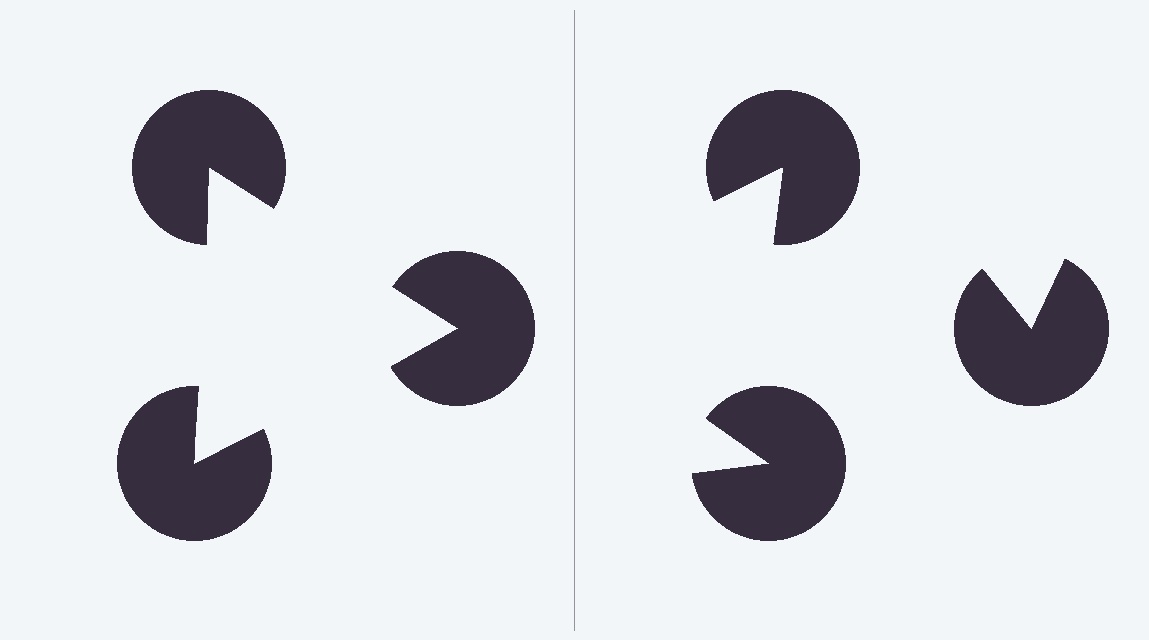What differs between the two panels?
The pac-man discs are positioned identically on both sides; only the wedge orientations differ. On the left they align to a triangle; on the right they are misaligned.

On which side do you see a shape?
An illusory triangle appears on the left side. On the right side the wedge cuts are rotated, so no coherent shape forms.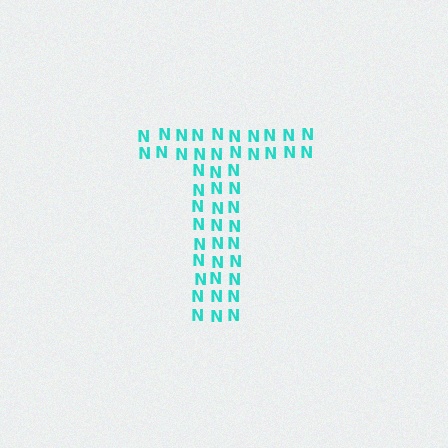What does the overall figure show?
The overall figure shows the letter T.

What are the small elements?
The small elements are letter N's.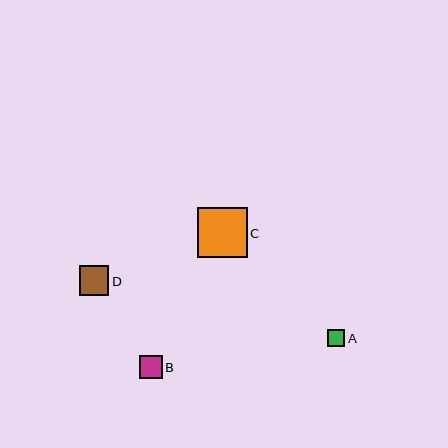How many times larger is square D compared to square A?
Square D is approximately 1.7 times the size of square A.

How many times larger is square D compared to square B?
Square D is approximately 1.3 times the size of square B.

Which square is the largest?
Square C is the largest with a size of approximately 50 pixels.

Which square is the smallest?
Square A is the smallest with a size of approximately 17 pixels.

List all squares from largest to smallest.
From largest to smallest: C, D, B, A.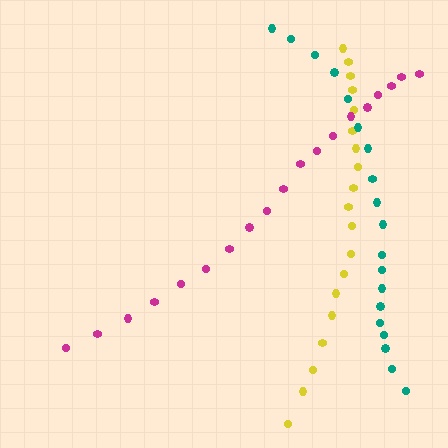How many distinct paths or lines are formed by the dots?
There are 3 distinct paths.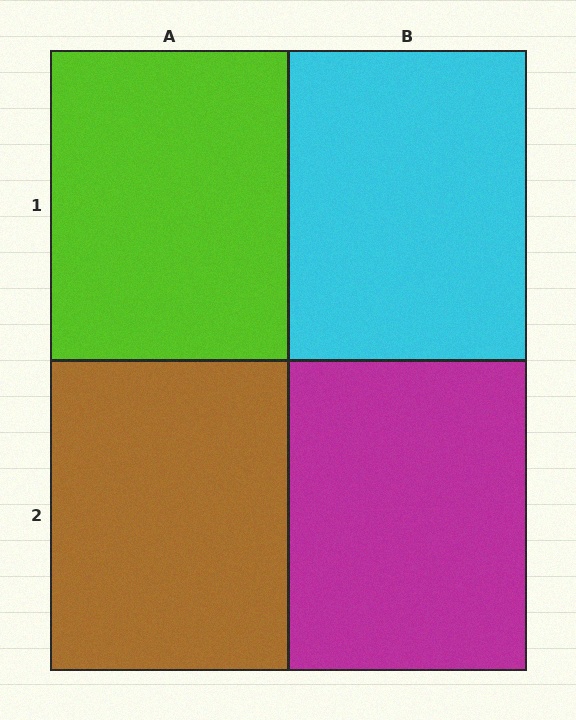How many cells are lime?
1 cell is lime.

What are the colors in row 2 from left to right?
Brown, magenta.